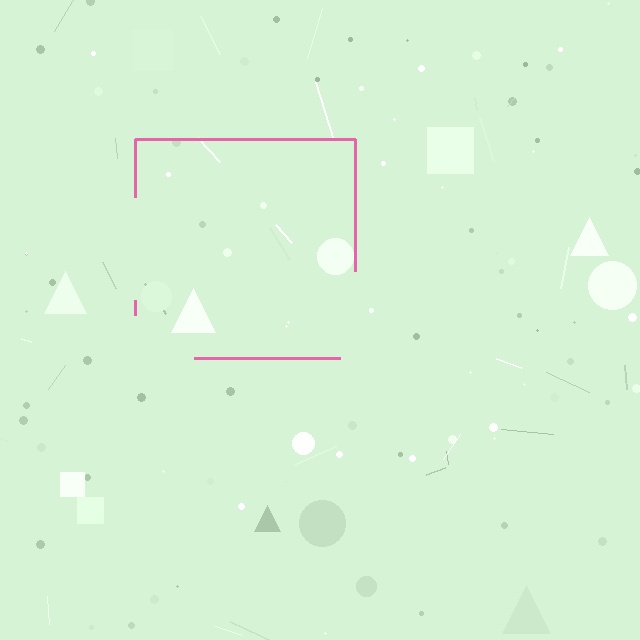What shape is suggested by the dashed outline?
The dashed outline suggests a square.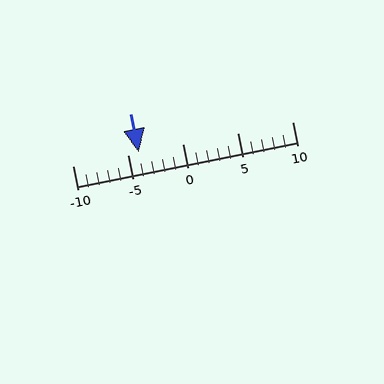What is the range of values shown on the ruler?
The ruler shows values from -10 to 10.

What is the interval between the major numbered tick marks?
The major tick marks are spaced 5 units apart.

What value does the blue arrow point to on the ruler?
The blue arrow points to approximately -4.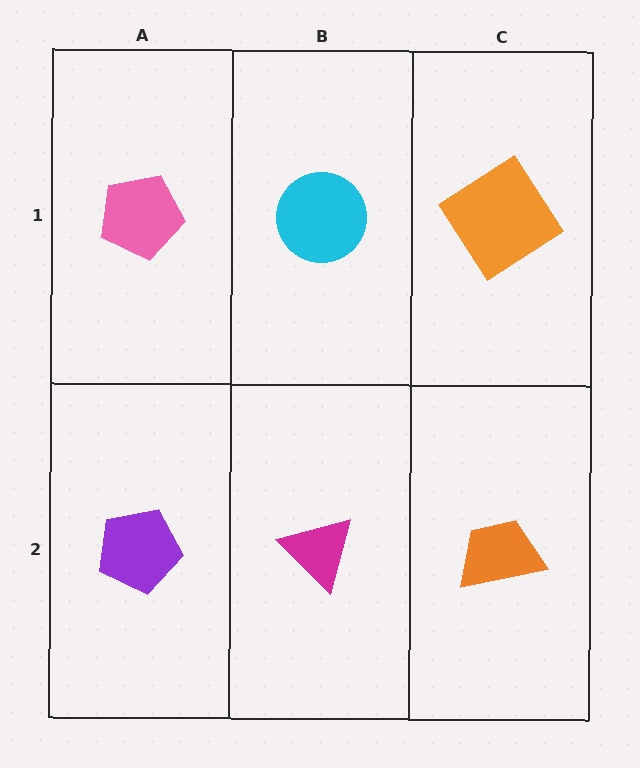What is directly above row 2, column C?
An orange diamond.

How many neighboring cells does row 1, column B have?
3.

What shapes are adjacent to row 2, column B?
A cyan circle (row 1, column B), a purple pentagon (row 2, column A), an orange trapezoid (row 2, column C).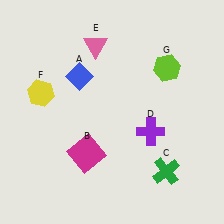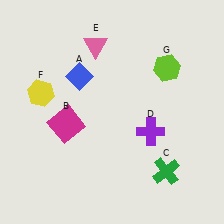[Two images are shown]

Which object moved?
The magenta square (B) moved up.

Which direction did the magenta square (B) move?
The magenta square (B) moved up.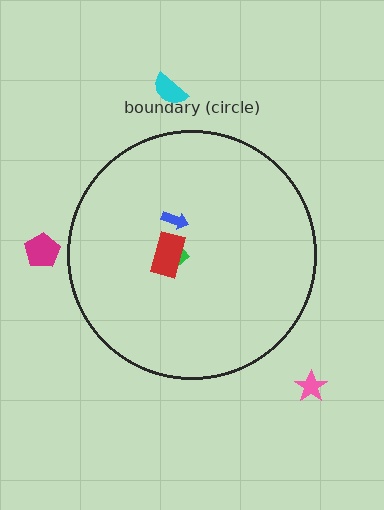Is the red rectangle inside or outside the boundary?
Inside.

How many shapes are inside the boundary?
3 inside, 3 outside.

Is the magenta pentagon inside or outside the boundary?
Outside.